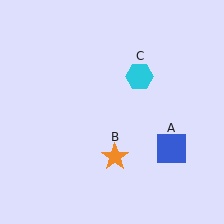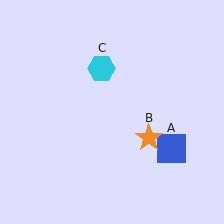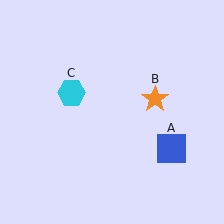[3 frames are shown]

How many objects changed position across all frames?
2 objects changed position: orange star (object B), cyan hexagon (object C).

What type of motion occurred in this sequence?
The orange star (object B), cyan hexagon (object C) rotated counterclockwise around the center of the scene.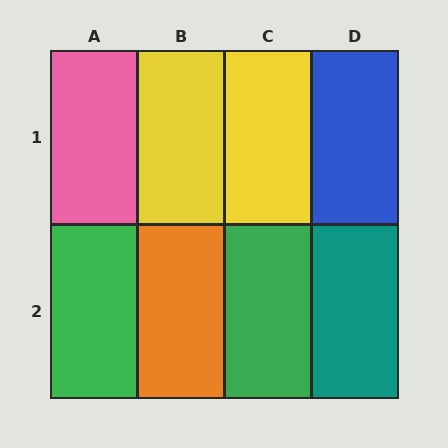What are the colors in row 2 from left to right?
Green, orange, green, teal.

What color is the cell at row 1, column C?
Yellow.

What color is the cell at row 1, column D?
Blue.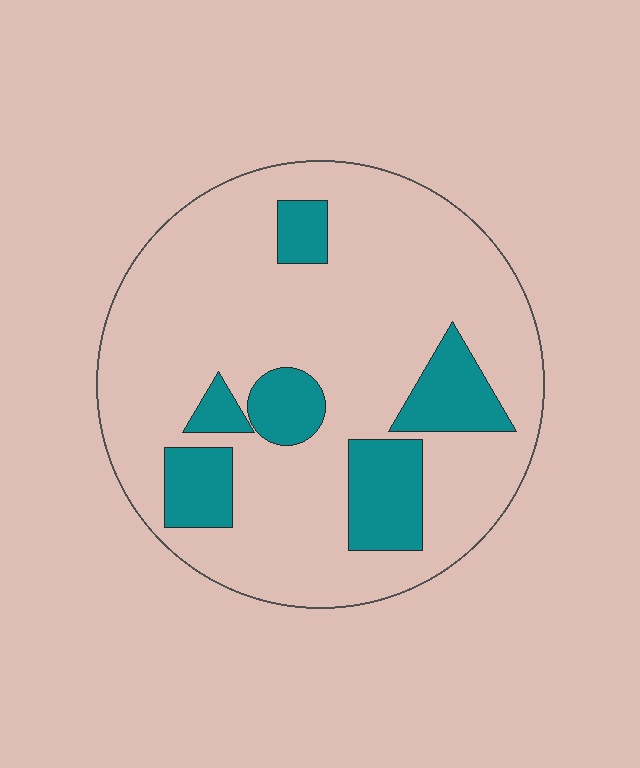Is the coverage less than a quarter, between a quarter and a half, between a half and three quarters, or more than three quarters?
Less than a quarter.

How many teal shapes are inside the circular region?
6.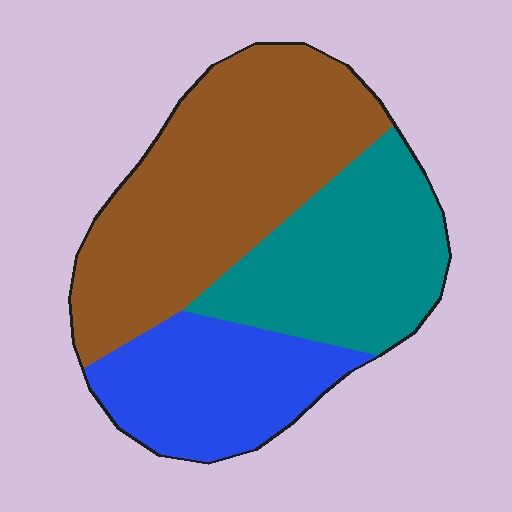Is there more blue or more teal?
Teal.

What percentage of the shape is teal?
Teal takes up about one third (1/3) of the shape.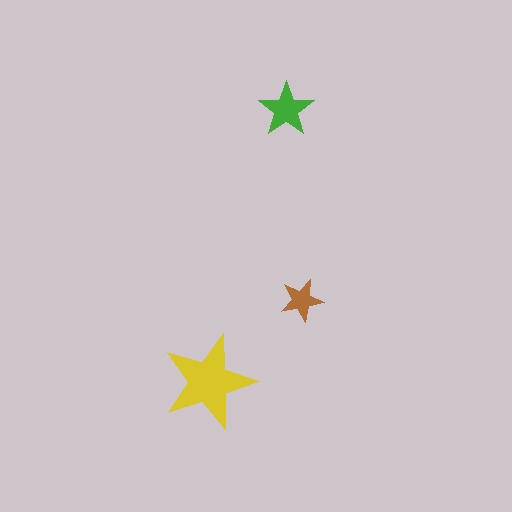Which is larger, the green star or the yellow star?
The yellow one.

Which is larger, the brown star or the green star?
The green one.